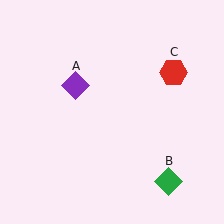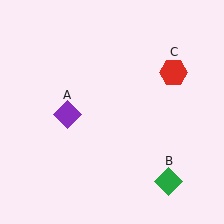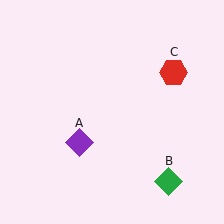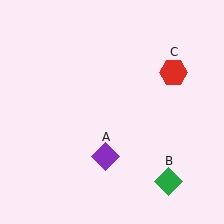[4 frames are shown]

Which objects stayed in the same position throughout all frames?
Green diamond (object B) and red hexagon (object C) remained stationary.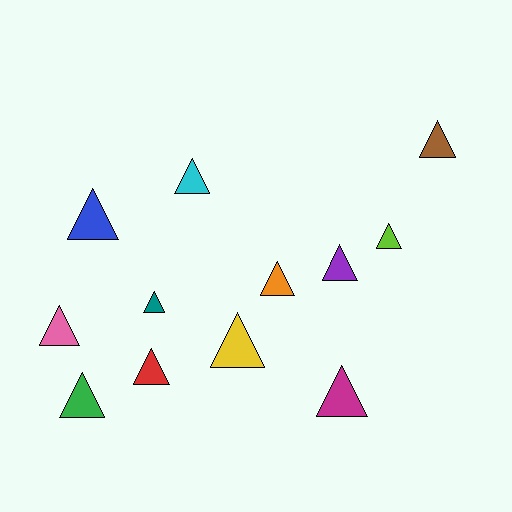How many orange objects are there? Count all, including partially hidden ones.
There is 1 orange object.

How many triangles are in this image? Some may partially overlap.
There are 12 triangles.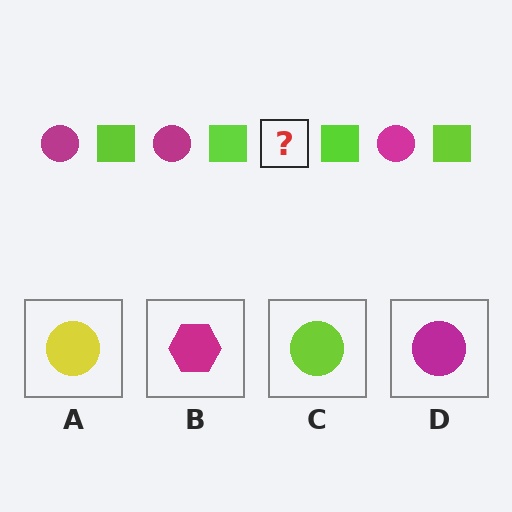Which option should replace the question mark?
Option D.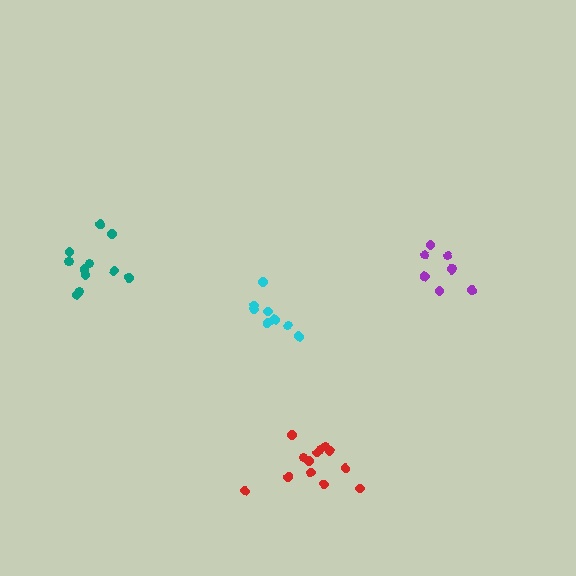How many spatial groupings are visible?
There are 4 spatial groupings.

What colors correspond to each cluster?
The clusters are colored: purple, red, teal, cyan.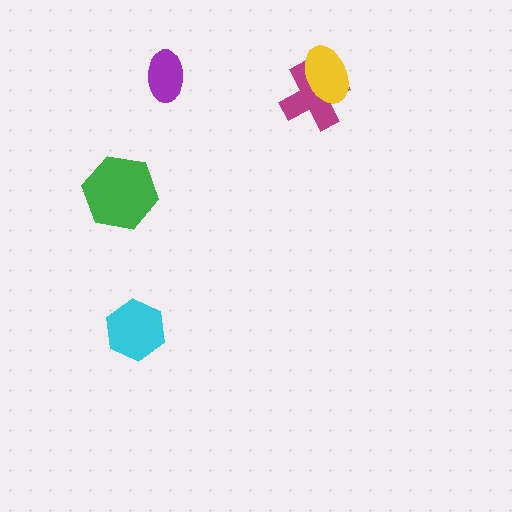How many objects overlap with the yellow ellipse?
1 object overlaps with the yellow ellipse.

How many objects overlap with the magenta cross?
1 object overlaps with the magenta cross.